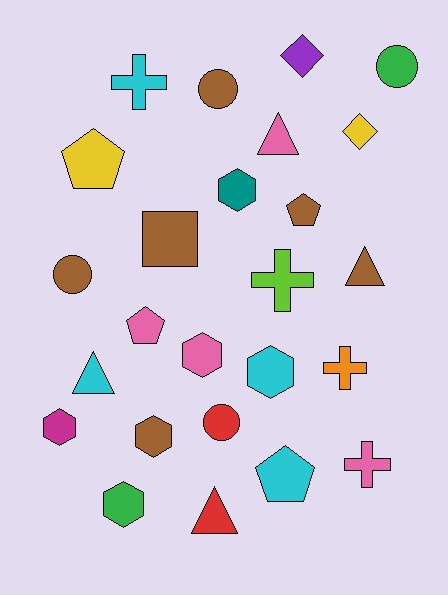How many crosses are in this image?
There are 4 crosses.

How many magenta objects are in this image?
There is 1 magenta object.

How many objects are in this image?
There are 25 objects.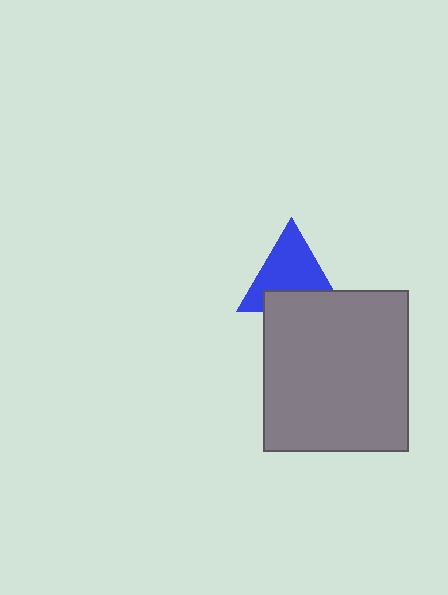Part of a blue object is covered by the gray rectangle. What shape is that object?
It is a triangle.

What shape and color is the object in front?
The object in front is a gray rectangle.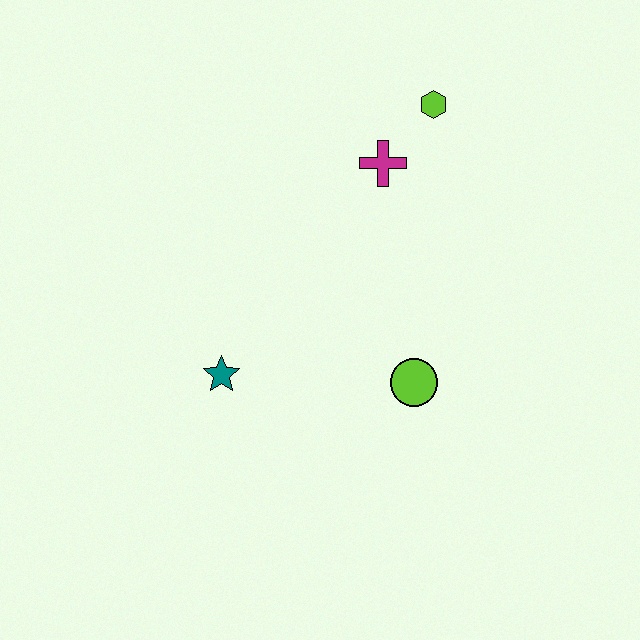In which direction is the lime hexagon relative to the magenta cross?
The lime hexagon is above the magenta cross.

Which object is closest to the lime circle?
The teal star is closest to the lime circle.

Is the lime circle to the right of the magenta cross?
Yes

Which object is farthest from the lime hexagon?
The teal star is farthest from the lime hexagon.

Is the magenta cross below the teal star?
No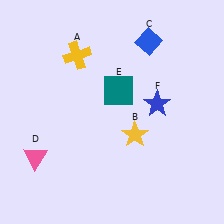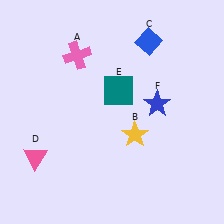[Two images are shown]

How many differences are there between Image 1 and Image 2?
There is 1 difference between the two images.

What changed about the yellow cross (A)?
In Image 1, A is yellow. In Image 2, it changed to pink.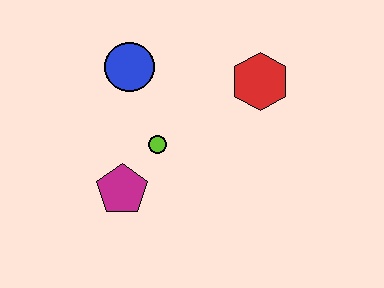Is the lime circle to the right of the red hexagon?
No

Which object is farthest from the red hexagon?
The magenta pentagon is farthest from the red hexagon.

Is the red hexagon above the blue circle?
No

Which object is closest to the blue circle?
The lime circle is closest to the blue circle.